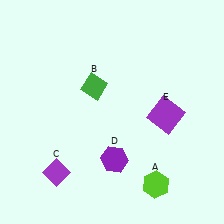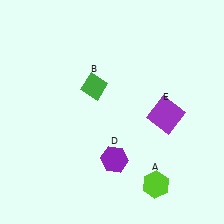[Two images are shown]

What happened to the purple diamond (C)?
The purple diamond (C) was removed in Image 2. It was in the bottom-left area of Image 1.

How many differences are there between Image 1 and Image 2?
There is 1 difference between the two images.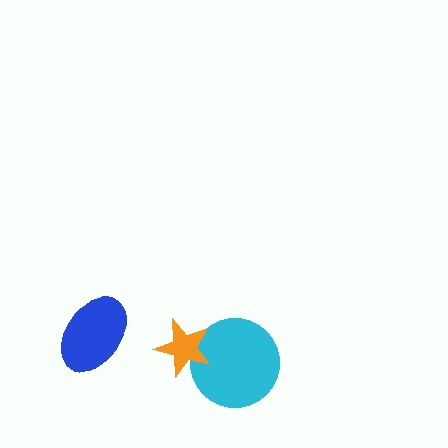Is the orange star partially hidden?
No, no other shape covers it.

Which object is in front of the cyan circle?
The orange star is in front of the cyan circle.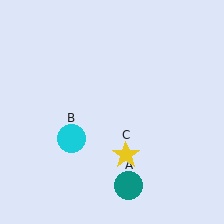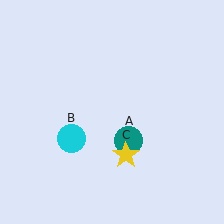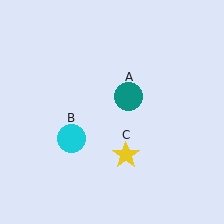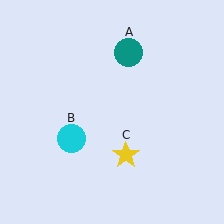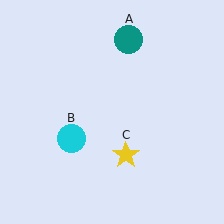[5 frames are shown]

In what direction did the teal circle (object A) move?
The teal circle (object A) moved up.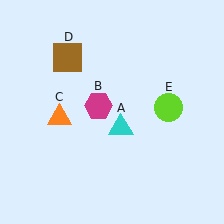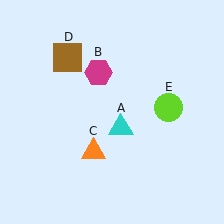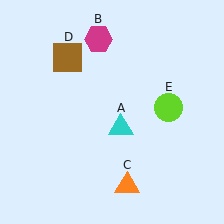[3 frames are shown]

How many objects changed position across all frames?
2 objects changed position: magenta hexagon (object B), orange triangle (object C).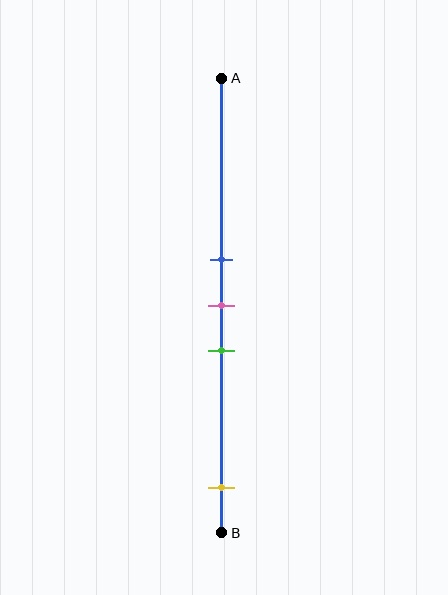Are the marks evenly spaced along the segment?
No, the marks are not evenly spaced.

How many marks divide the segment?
There are 4 marks dividing the segment.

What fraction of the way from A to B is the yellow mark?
The yellow mark is approximately 90% (0.9) of the way from A to B.